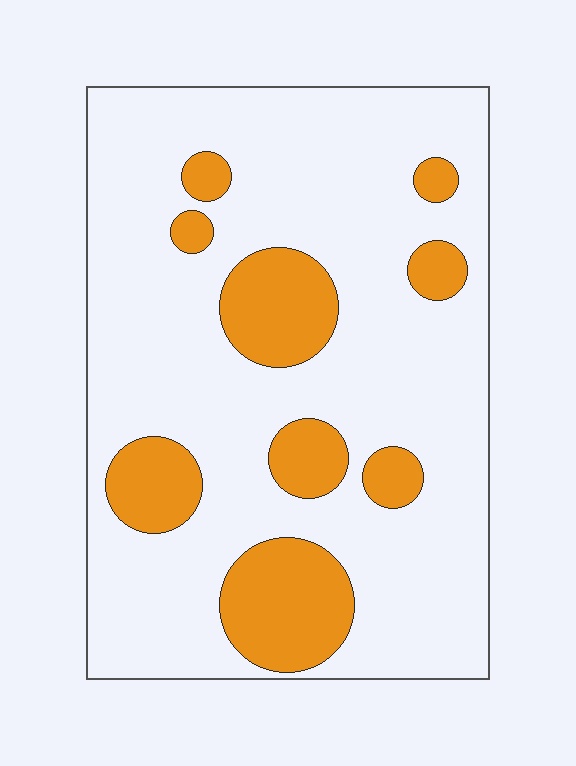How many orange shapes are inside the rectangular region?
9.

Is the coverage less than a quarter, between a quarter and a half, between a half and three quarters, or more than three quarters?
Less than a quarter.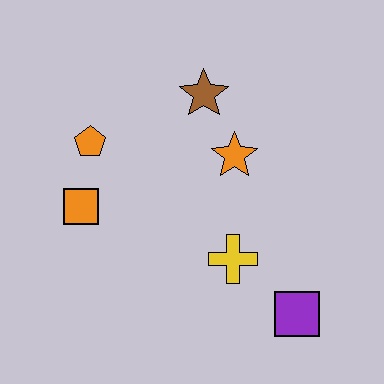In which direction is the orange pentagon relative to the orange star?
The orange pentagon is to the left of the orange star.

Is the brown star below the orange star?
No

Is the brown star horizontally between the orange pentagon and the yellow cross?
Yes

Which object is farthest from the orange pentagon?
The purple square is farthest from the orange pentagon.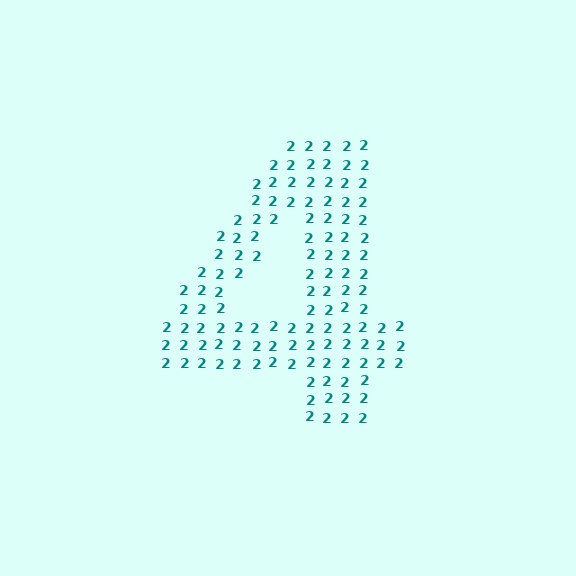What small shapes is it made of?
It is made of small digit 2's.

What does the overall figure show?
The overall figure shows the digit 4.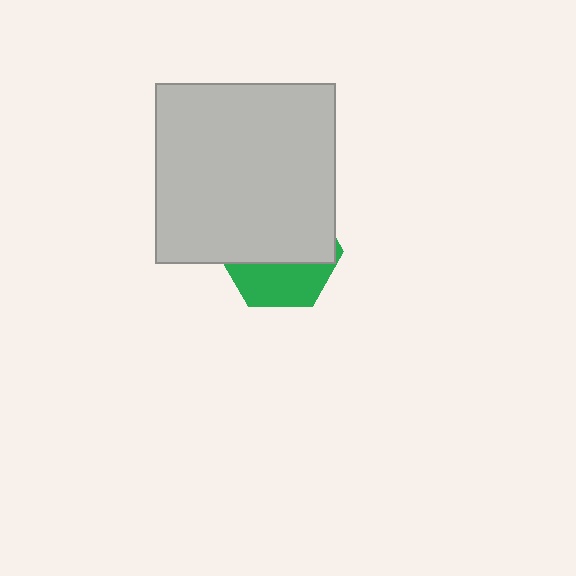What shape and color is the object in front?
The object in front is a light gray square.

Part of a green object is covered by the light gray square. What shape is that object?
It is a hexagon.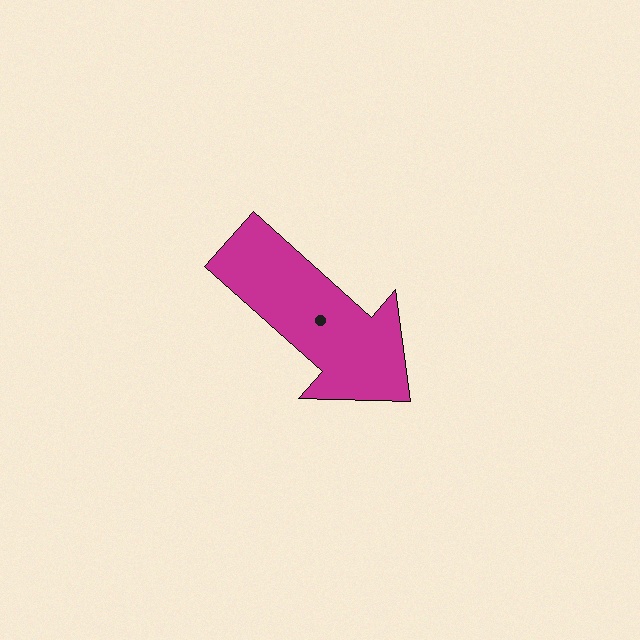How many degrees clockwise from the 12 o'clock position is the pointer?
Approximately 132 degrees.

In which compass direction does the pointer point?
Southeast.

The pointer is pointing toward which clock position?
Roughly 4 o'clock.